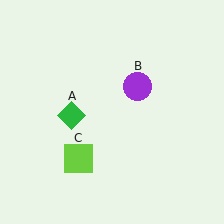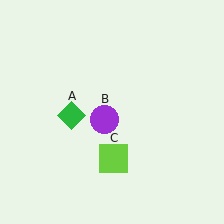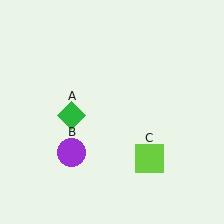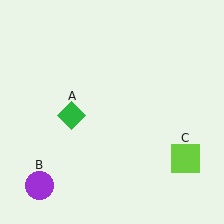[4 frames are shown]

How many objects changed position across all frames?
2 objects changed position: purple circle (object B), lime square (object C).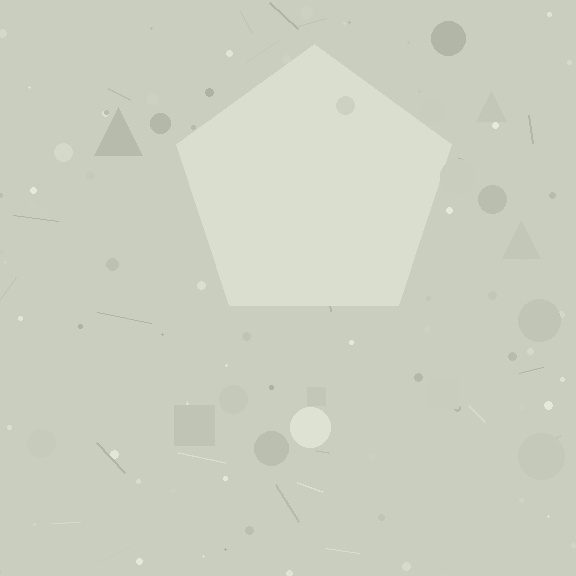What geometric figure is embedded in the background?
A pentagon is embedded in the background.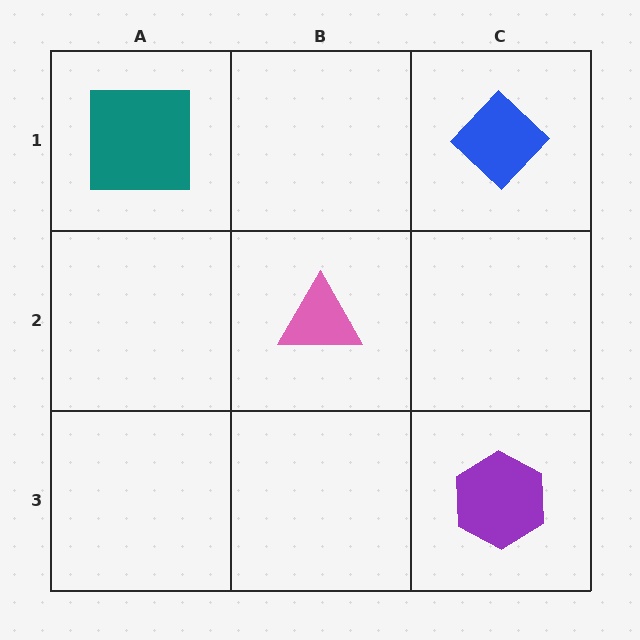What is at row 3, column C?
A purple hexagon.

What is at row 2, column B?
A pink triangle.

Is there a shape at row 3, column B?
No, that cell is empty.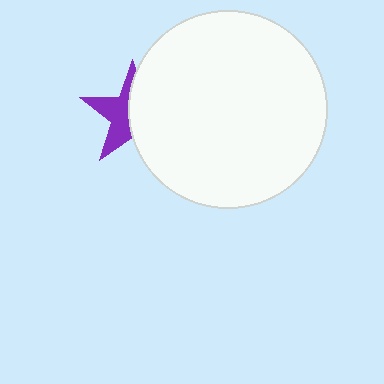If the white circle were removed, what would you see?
You would see the complete purple star.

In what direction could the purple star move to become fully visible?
The purple star could move left. That would shift it out from behind the white circle entirely.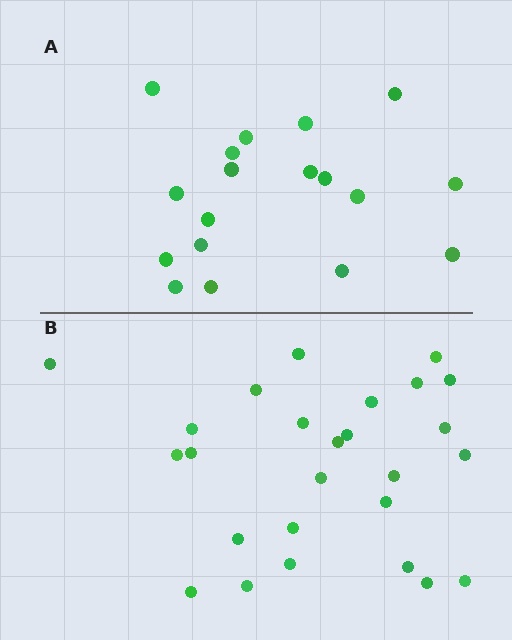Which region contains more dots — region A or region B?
Region B (the bottom region) has more dots.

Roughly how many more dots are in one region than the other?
Region B has roughly 8 or so more dots than region A.